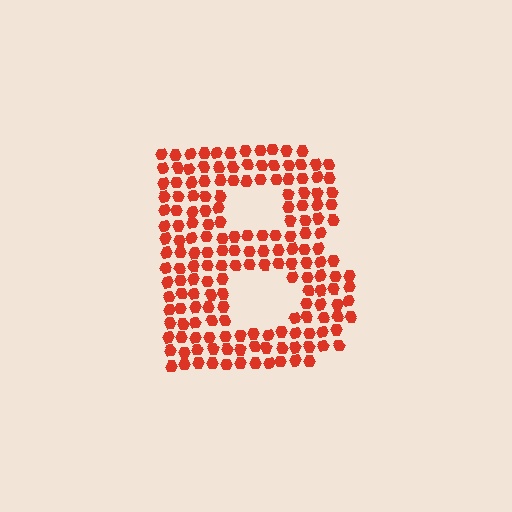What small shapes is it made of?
It is made of small hexagons.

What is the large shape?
The large shape is the letter B.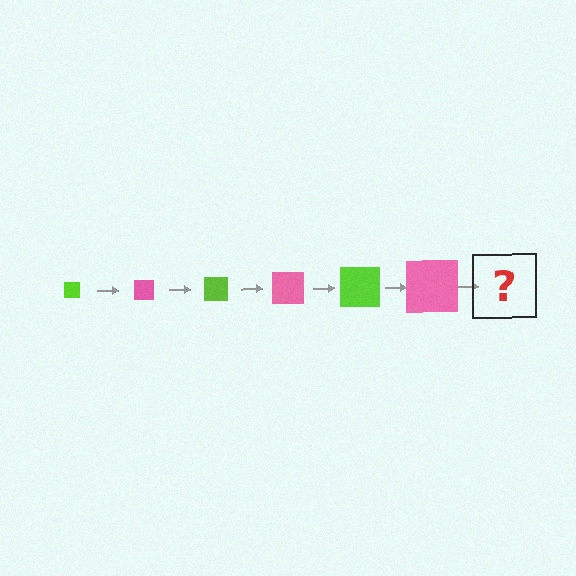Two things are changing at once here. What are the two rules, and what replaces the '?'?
The two rules are that the square grows larger each step and the color cycles through lime and pink. The '?' should be a lime square, larger than the previous one.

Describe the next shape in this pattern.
It should be a lime square, larger than the previous one.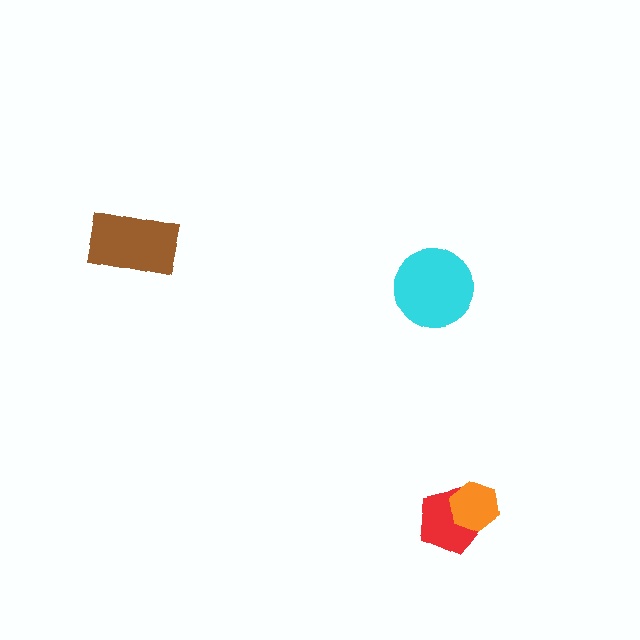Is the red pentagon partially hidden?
Yes, it is partially covered by another shape.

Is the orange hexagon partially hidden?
No, no other shape covers it.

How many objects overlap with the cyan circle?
0 objects overlap with the cyan circle.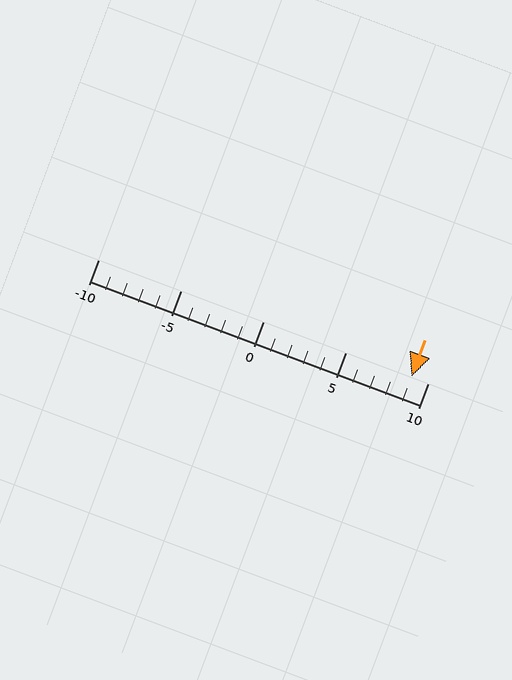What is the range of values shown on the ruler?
The ruler shows values from -10 to 10.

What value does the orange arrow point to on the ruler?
The orange arrow points to approximately 9.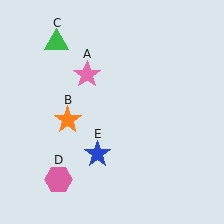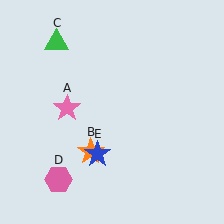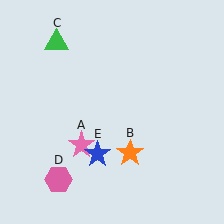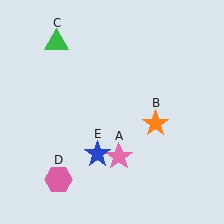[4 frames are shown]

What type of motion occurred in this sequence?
The pink star (object A), orange star (object B) rotated counterclockwise around the center of the scene.